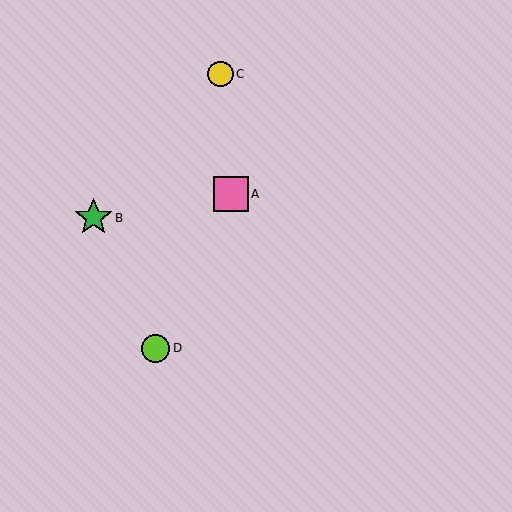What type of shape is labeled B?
Shape B is a green star.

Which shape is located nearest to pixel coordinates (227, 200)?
The pink square (labeled A) at (231, 194) is nearest to that location.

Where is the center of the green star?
The center of the green star is at (94, 218).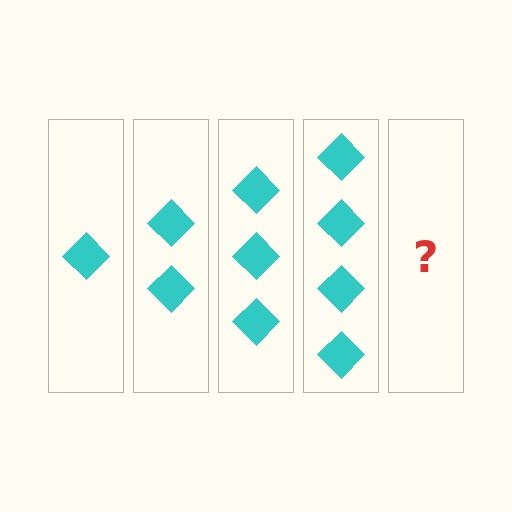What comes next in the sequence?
The next element should be 5 diamonds.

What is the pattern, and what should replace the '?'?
The pattern is that each step adds one more diamond. The '?' should be 5 diamonds.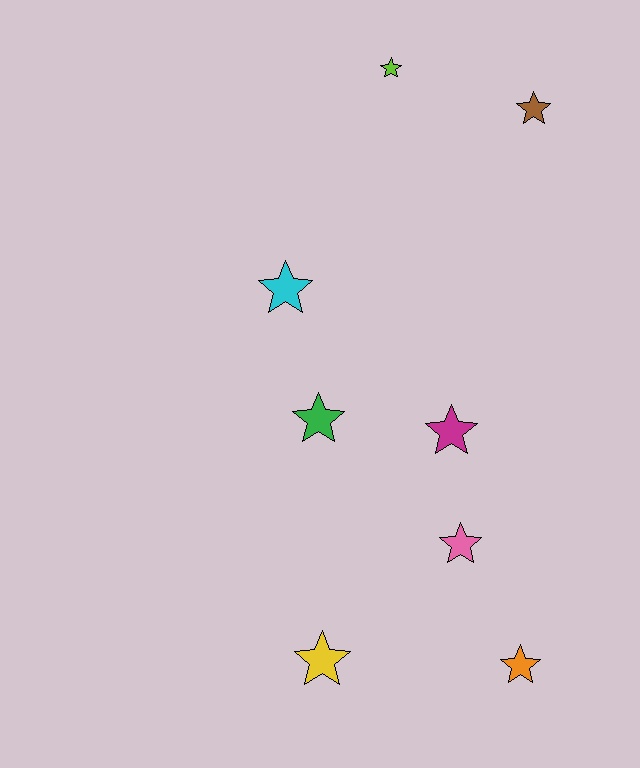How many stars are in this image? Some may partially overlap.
There are 8 stars.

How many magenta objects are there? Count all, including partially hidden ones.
There is 1 magenta object.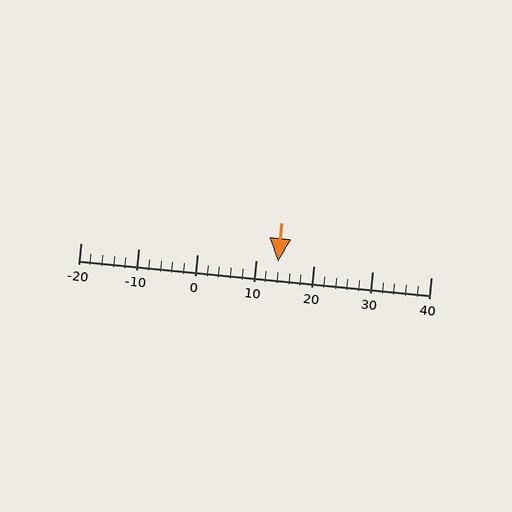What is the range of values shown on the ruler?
The ruler shows values from -20 to 40.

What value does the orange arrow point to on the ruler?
The orange arrow points to approximately 14.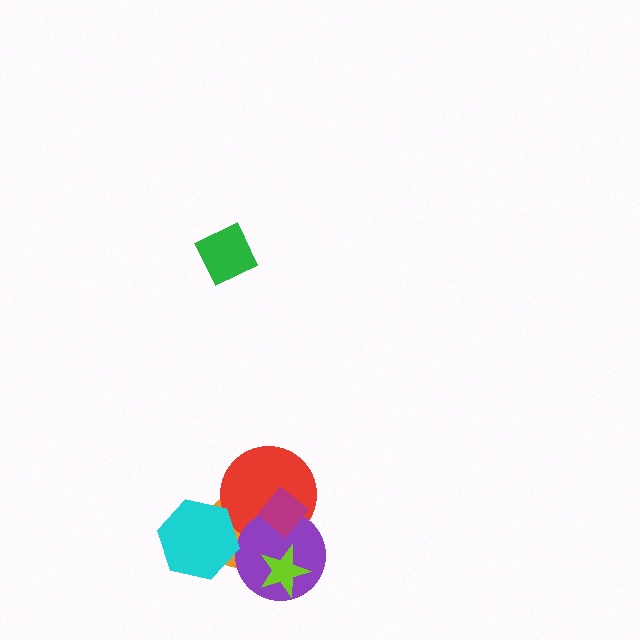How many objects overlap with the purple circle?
4 objects overlap with the purple circle.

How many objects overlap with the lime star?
1 object overlaps with the lime star.